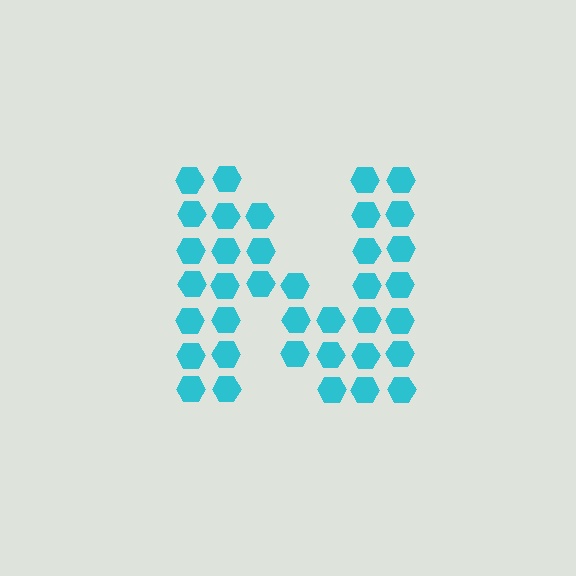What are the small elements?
The small elements are hexagons.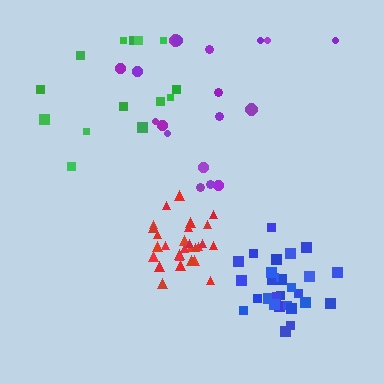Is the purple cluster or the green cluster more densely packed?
Green.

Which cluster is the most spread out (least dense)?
Purple.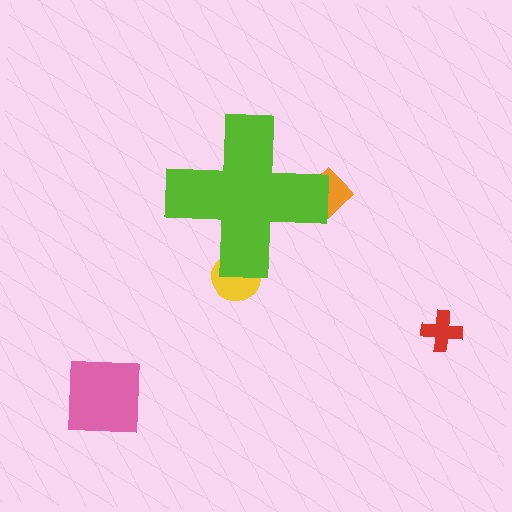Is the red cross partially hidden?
No, the red cross is fully visible.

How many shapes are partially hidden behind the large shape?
2 shapes are partially hidden.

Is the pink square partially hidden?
No, the pink square is fully visible.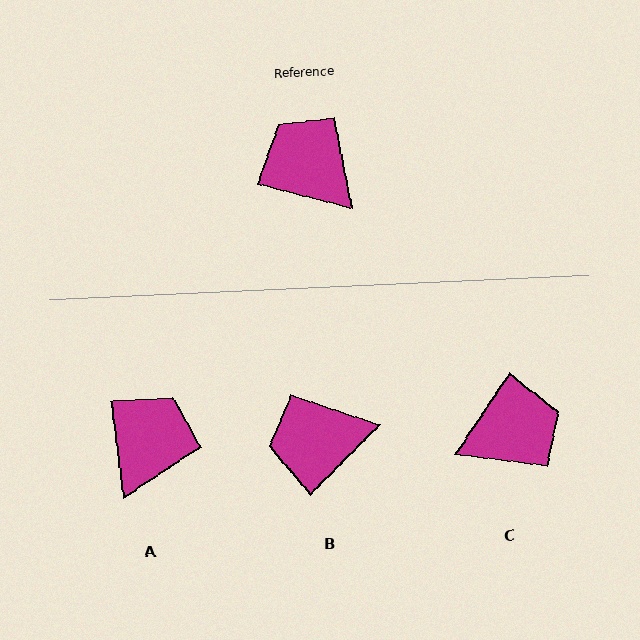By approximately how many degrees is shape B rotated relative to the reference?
Approximately 60 degrees counter-clockwise.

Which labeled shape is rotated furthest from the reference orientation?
C, about 109 degrees away.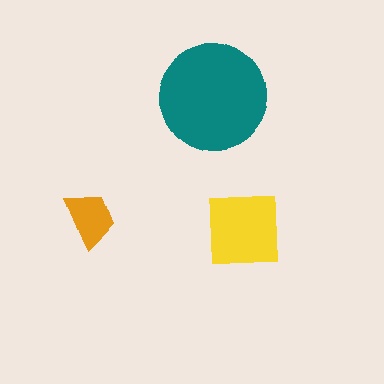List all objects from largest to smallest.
The teal circle, the yellow square, the orange trapezoid.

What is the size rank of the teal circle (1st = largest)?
1st.